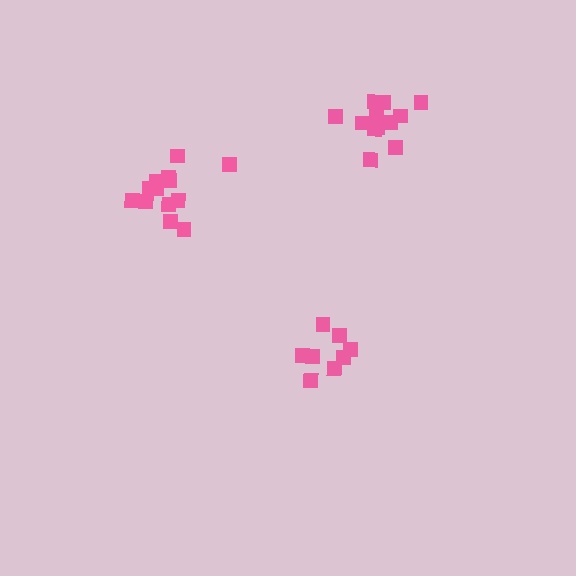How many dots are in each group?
Group 1: 13 dots, Group 2: 13 dots, Group 3: 8 dots (34 total).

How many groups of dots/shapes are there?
There are 3 groups.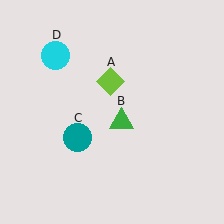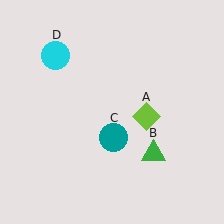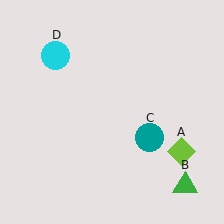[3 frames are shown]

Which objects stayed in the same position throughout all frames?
Cyan circle (object D) remained stationary.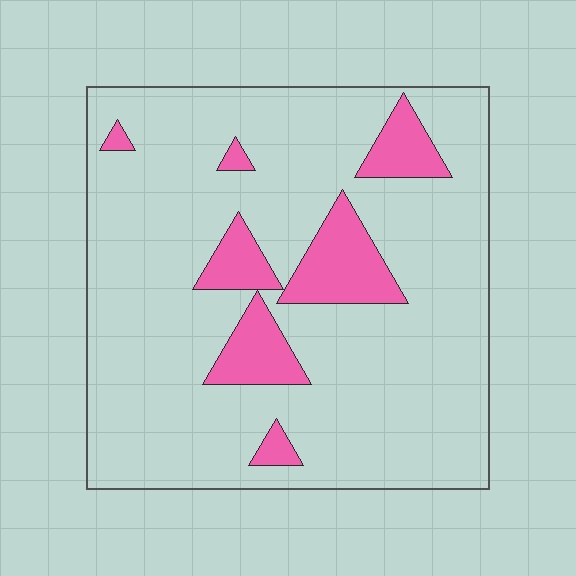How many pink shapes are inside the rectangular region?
7.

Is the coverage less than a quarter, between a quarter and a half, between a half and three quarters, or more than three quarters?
Less than a quarter.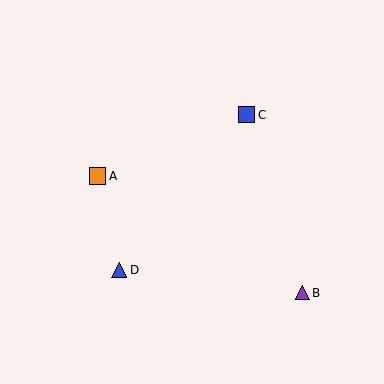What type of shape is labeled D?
Shape D is a blue triangle.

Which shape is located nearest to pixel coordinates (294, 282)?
The purple triangle (labeled B) at (302, 293) is nearest to that location.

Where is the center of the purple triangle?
The center of the purple triangle is at (302, 293).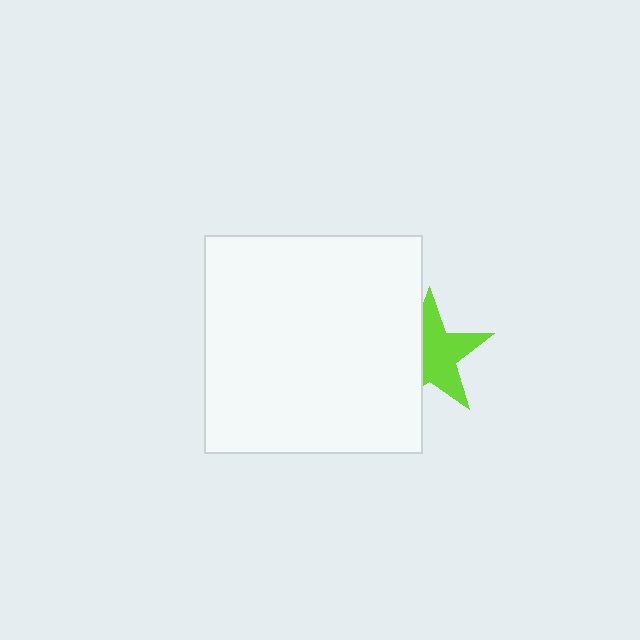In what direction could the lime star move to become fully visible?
The lime star could move right. That would shift it out from behind the white square entirely.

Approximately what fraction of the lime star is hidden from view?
Roughly 40% of the lime star is hidden behind the white square.